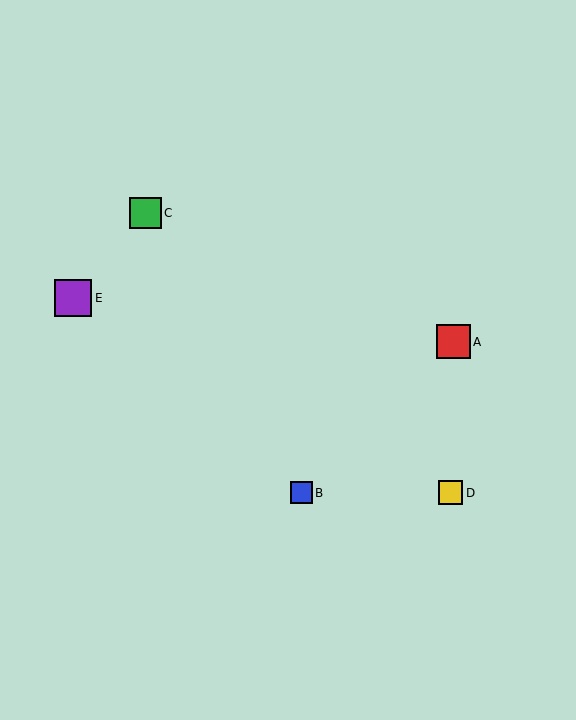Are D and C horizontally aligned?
No, D is at y≈493 and C is at y≈213.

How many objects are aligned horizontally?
2 objects (B, D) are aligned horizontally.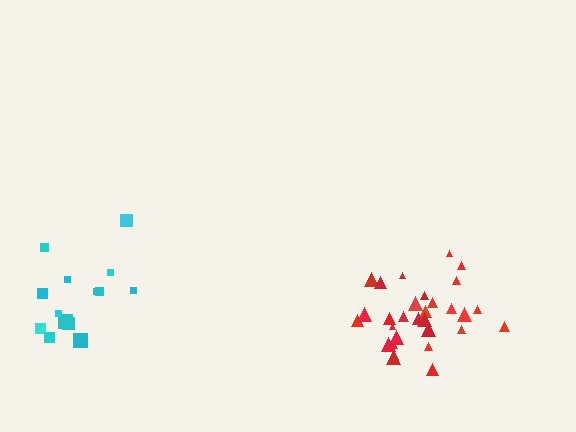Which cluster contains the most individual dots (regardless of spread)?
Red (30).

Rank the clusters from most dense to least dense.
red, cyan.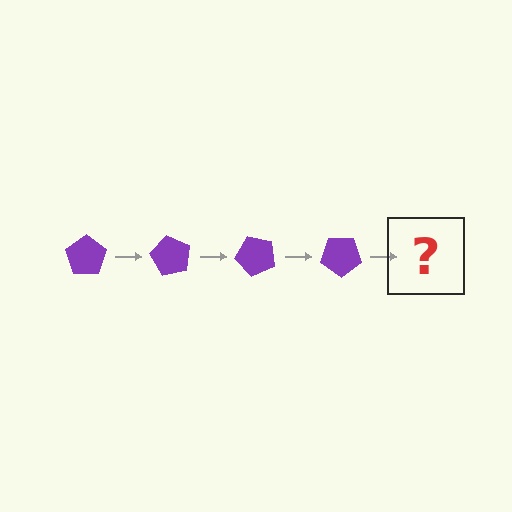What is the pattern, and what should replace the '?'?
The pattern is that the pentagon rotates 60 degrees each step. The '?' should be a purple pentagon rotated 240 degrees.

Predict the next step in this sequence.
The next step is a purple pentagon rotated 240 degrees.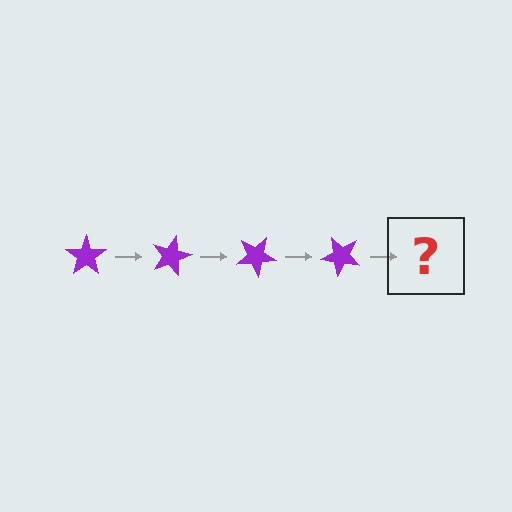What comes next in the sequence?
The next element should be a purple star rotated 60 degrees.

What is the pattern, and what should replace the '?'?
The pattern is that the star rotates 15 degrees each step. The '?' should be a purple star rotated 60 degrees.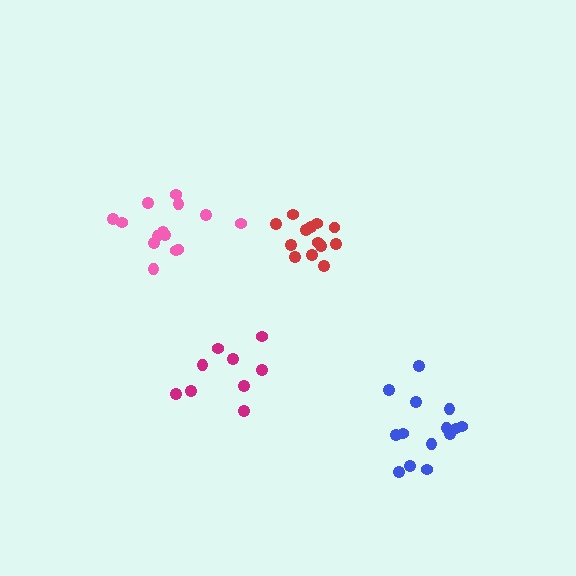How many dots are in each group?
Group 1: 14 dots, Group 2: 13 dots, Group 3: 14 dots, Group 4: 9 dots (50 total).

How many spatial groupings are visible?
There are 4 spatial groupings.